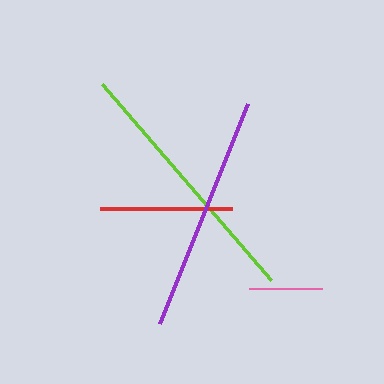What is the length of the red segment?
The red segment is approximately 132 pixels long.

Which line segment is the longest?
The lime line is the longest at approximately 259 pixels.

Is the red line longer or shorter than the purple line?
The purple line is longer than the red line.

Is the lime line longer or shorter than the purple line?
The lime line is longer than the purple line.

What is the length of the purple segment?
The purple segment is approximately 236 pixels long.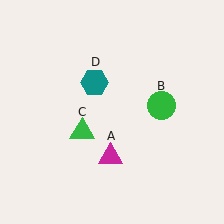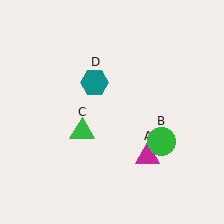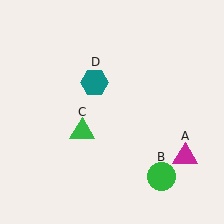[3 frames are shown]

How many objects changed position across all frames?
2 objects changed position: magenta triangle (object A), green circle (object B).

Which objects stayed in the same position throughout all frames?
Green triangle (object C) and teal hexagon (object D) remained stationary.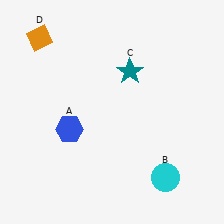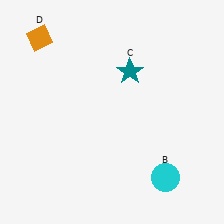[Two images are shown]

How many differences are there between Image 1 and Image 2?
There is 1 difference between the two images.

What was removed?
The blue hexagon (A) was removed in Image 2.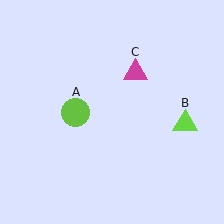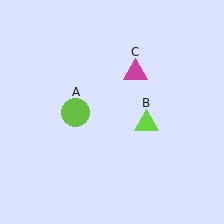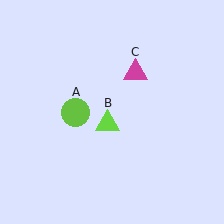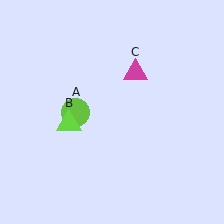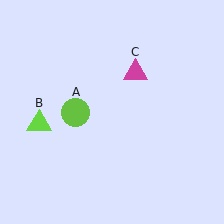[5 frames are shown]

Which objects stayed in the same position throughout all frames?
Lime circle (object A) and magenta triangle (object C) remained stationary.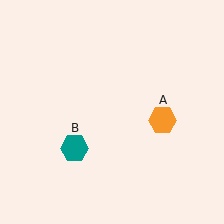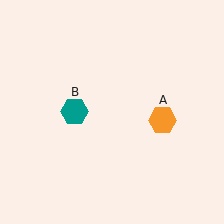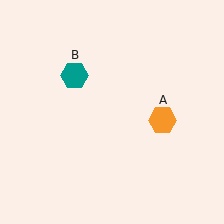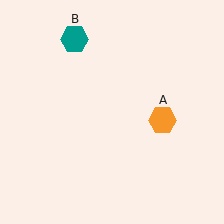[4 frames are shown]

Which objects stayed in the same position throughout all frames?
Orange hexagon (object A) remained stationary.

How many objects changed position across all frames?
1 object changed position: teal hexagon (object B).